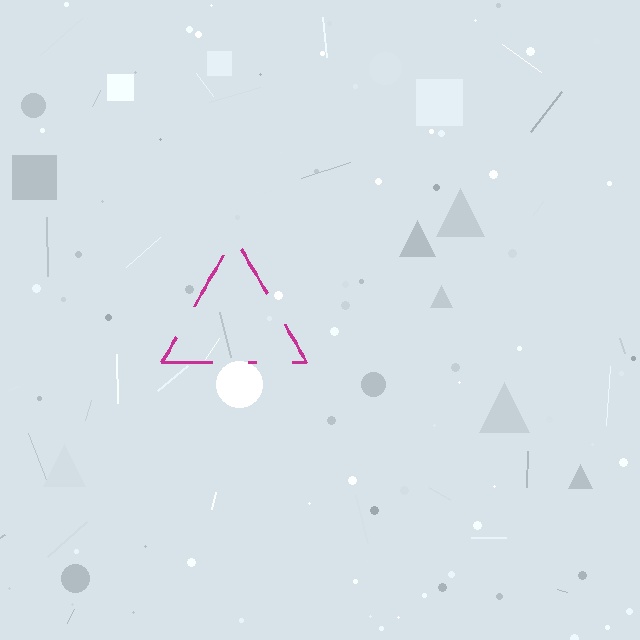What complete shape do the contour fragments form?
The contour fragments form a triangle.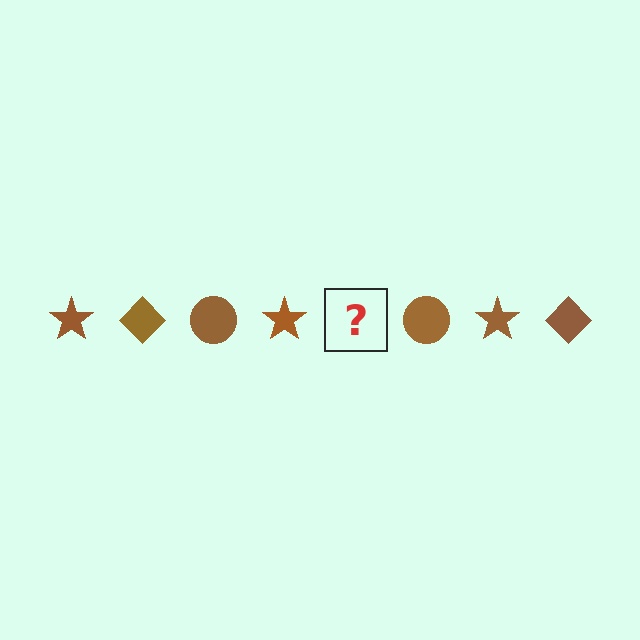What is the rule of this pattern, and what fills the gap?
The rule is that the pattern cycles through star, diamond, circle shapes in brown. The gap should be filled with a brown diamond.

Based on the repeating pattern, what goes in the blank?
The blank should be a brown diamond.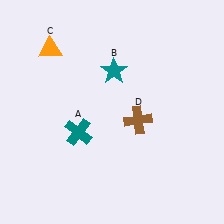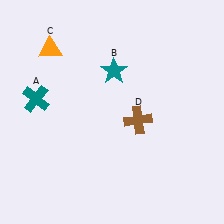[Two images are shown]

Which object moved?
The teal cross (A) moved left.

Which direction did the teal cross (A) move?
The teal cross (A) moved left.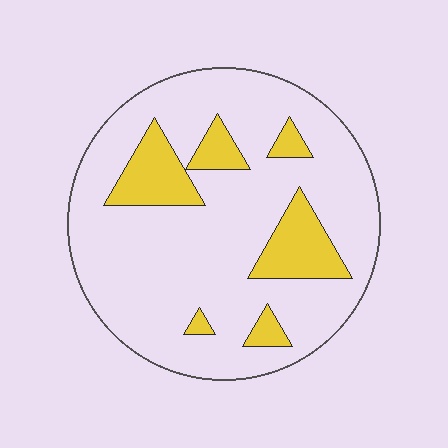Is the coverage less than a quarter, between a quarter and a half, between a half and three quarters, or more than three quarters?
Less than a quarter.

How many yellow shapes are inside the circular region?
6.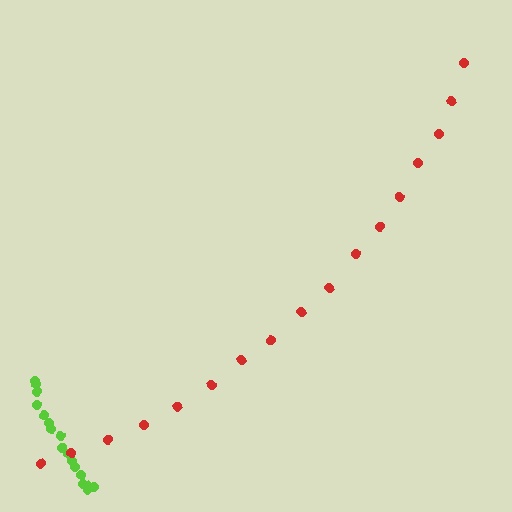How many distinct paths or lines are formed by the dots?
There are 2 distinct paths.